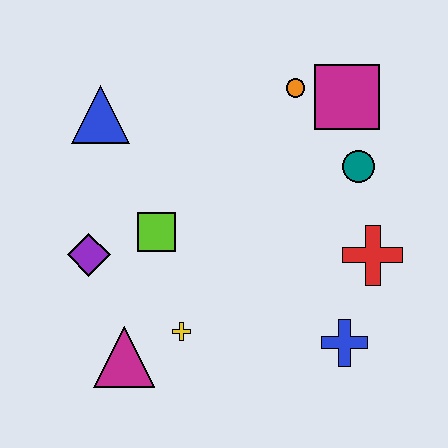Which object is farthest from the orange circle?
The magenta triangle is farthest from the orange circle.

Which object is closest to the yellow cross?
The magenta triangle is closest to the yellow cross.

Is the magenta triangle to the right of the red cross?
No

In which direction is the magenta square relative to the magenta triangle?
The magenta square is above the magenta triangle.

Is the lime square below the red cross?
No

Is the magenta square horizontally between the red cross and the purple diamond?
Yes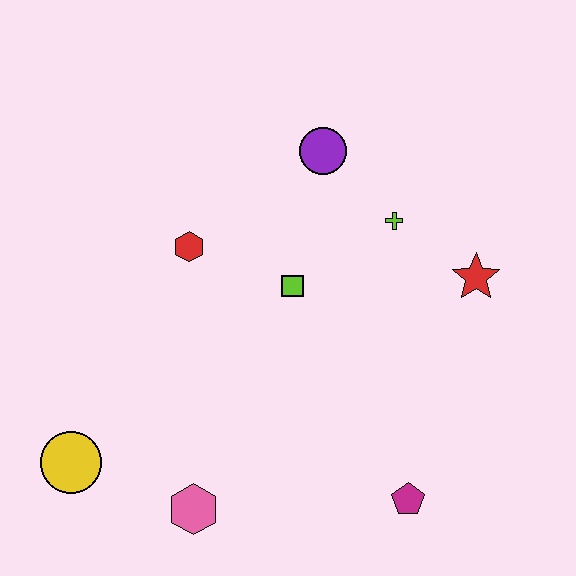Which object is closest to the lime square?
The red hexagon is closest to the lime square.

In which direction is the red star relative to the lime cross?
The red star is to the right of the lime cross.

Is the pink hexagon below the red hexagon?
Yes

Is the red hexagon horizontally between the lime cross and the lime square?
No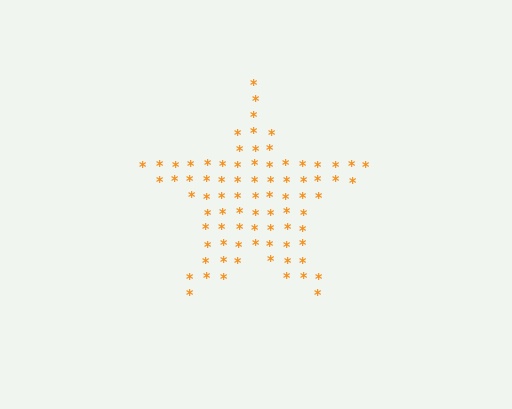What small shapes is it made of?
It is made of small asterisks.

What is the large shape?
The large shape is a star.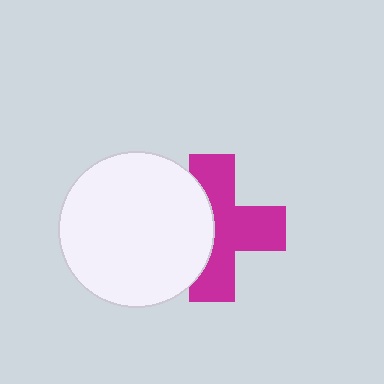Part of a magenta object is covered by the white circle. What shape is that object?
It is a cross.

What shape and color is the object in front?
The object in front is a white circle.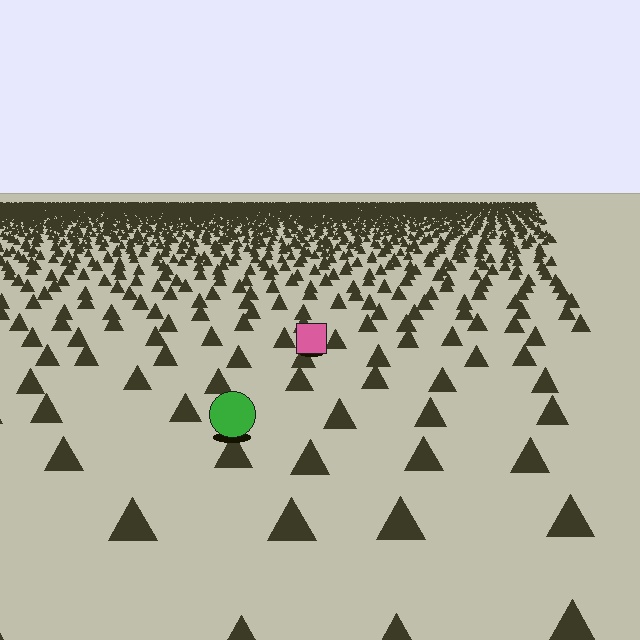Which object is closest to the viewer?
The green circle is closest. The texture marks near it are larger and more spread out.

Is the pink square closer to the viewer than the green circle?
No. The green circle is closer — you can tell from the texture gradient: the ground texture is coarser near it.